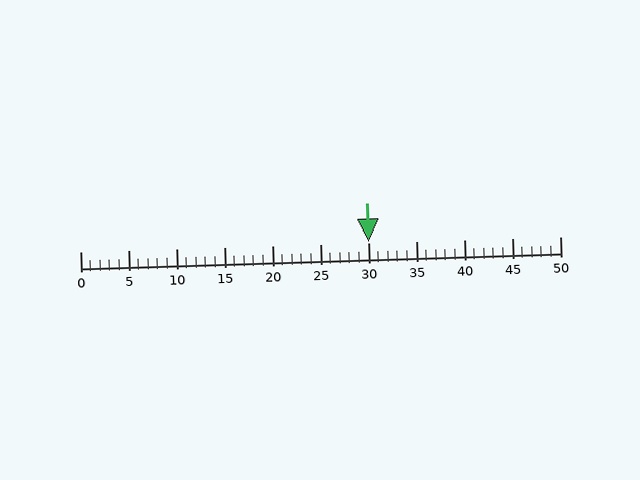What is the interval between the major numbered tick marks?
The major tick marks are spaced 5 units apart.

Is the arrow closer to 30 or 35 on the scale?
The arrow is closer to 30.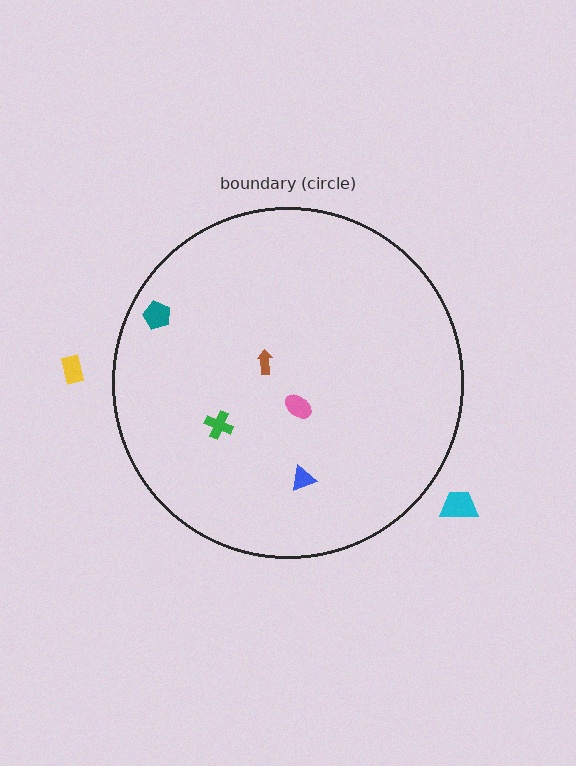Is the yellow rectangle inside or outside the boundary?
Outside.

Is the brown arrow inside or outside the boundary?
Inside.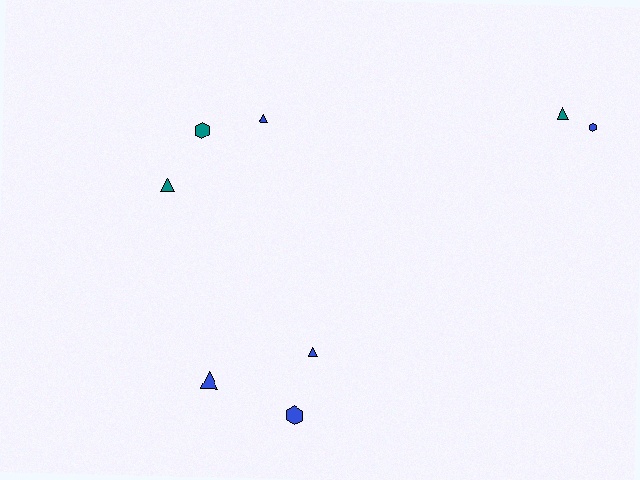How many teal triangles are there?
There are 2 teal triangles.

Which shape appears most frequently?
Triangle, with 5 objects.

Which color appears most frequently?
Blue, with 5 objects.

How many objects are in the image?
There are 8 objects.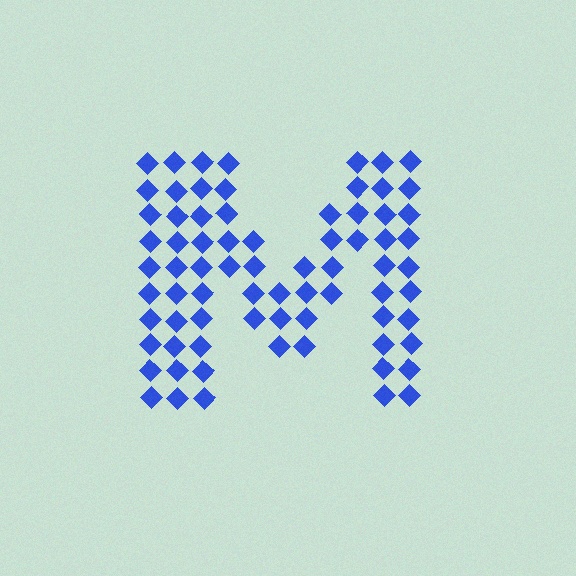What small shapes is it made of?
It is made of small diamonds.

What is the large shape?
The large shape is the letter M.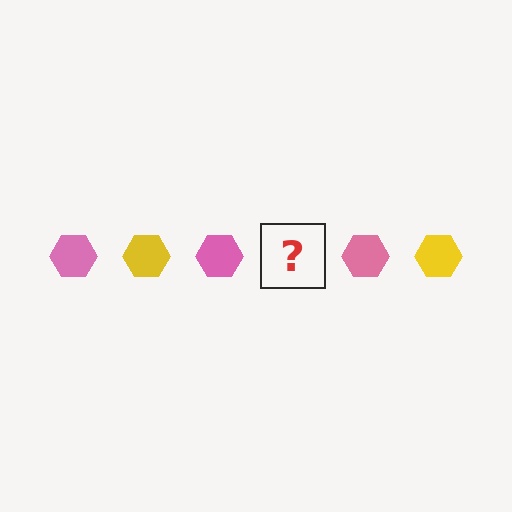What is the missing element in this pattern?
The missing element is a yellow hexagon.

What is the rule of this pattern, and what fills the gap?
The rule is that the pattern cycles through pink, yellow hexagons. The gap should be filled with a yellow hexagon.